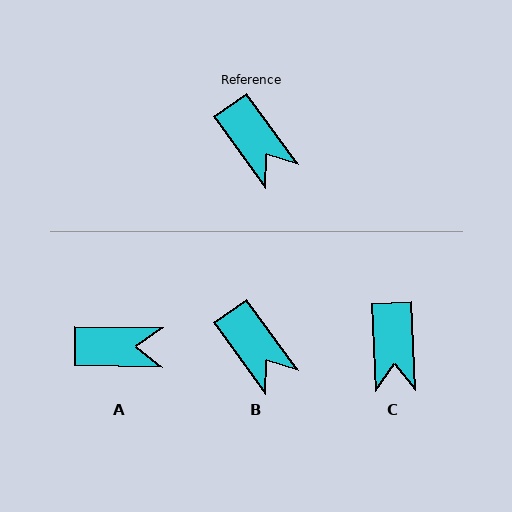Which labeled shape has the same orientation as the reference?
B.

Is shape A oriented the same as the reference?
No, it is off by about 53 degrees.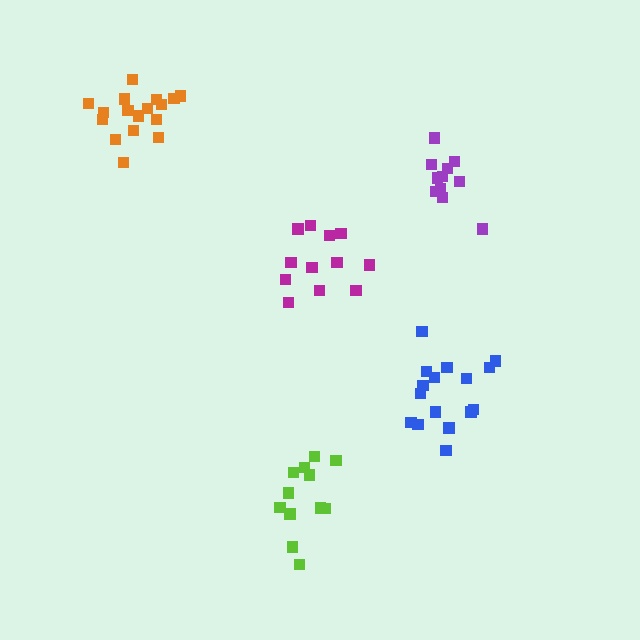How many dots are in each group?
Group 1: 16 dots, Group 2: 12 dots, Group 3: 12 dots, Group 4: 11 dots, Group 5: 17 dots (68 total).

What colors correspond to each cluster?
The clusters are colored: blue, magenta, lime, purple, orange.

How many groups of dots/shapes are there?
There are 5 groups.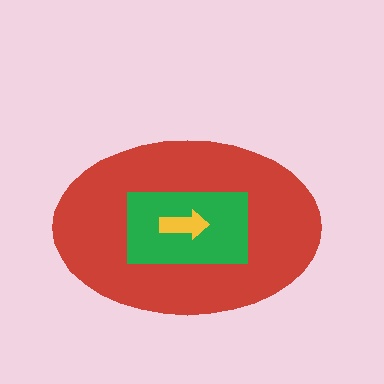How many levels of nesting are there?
3.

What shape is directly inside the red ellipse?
The green rectangle.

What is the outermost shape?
The red ellipse.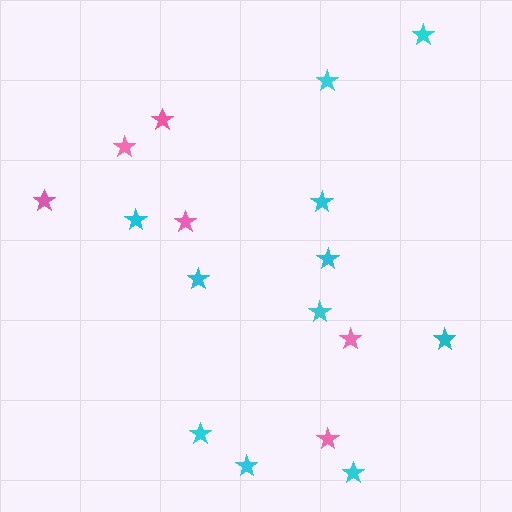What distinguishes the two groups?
There are 2 groups: one group of pink stars (6) and one group of cyan stars (11).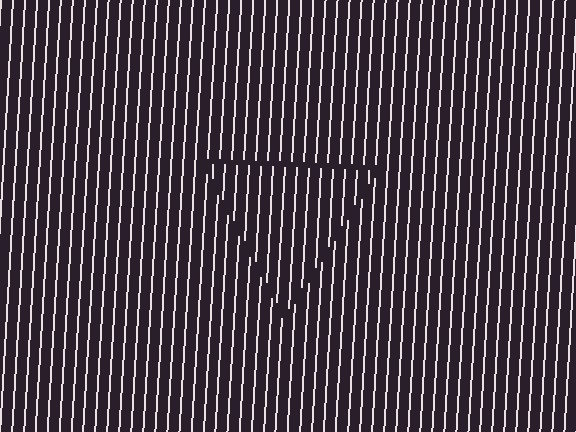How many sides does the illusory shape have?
3 sides — the line-ends trace a triangle.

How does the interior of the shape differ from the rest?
The interior of the shape contains the same grating, shifted by half a period — the contour is defined by the phase discontinuity where line-ends from the inner and outer gratings abut.